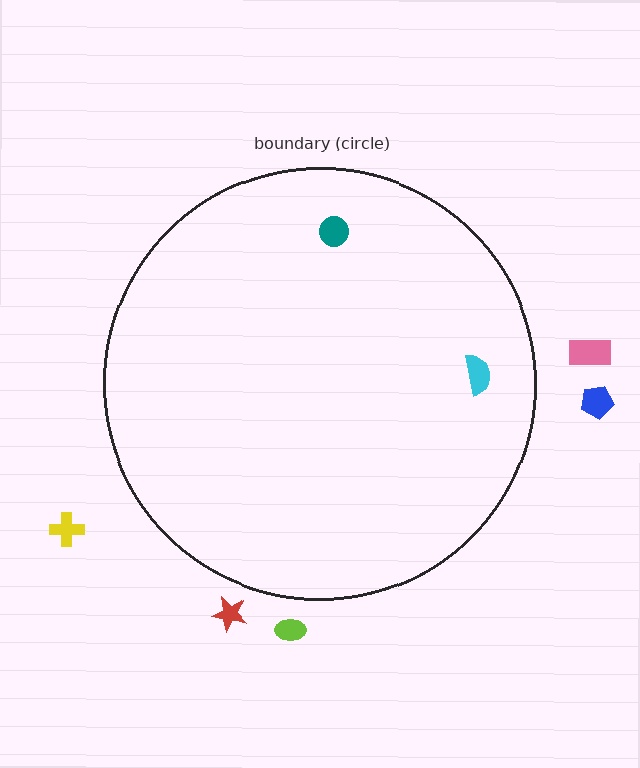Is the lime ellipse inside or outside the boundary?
Outside.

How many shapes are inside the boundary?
2 inside, 5 outside.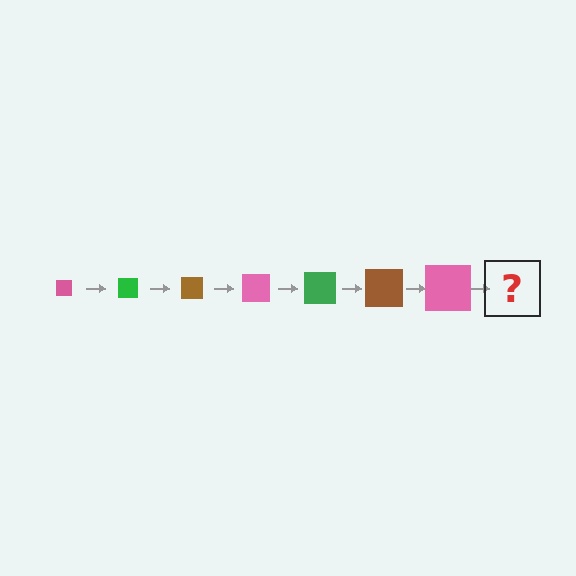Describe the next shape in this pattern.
It should be a green square, larger than the previous one.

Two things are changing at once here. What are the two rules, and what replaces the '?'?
The two rules are that the square grows larger each step and the color cycles through pink, green, and brown. The '?' should be a green square, larger than the previous one.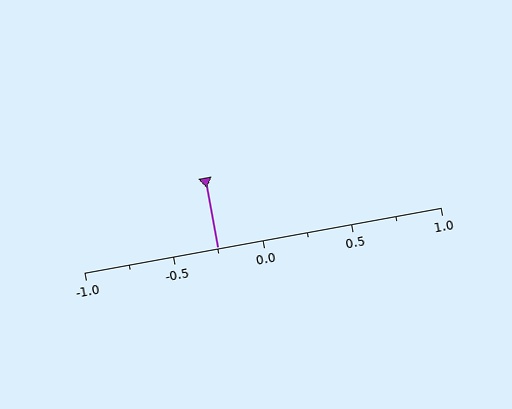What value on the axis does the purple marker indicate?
The marker indicates approximately -0.25.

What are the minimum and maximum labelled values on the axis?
The axis runs from -1.0 to 1.0.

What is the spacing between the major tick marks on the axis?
The major ticks are spaced 0.5 apart.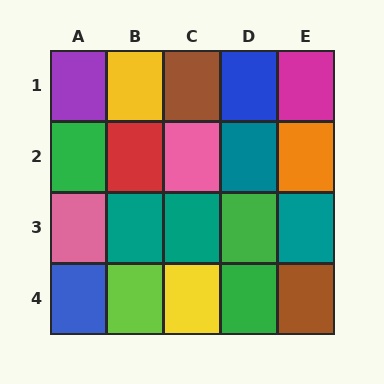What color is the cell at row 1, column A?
Purple.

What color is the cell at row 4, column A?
Blue.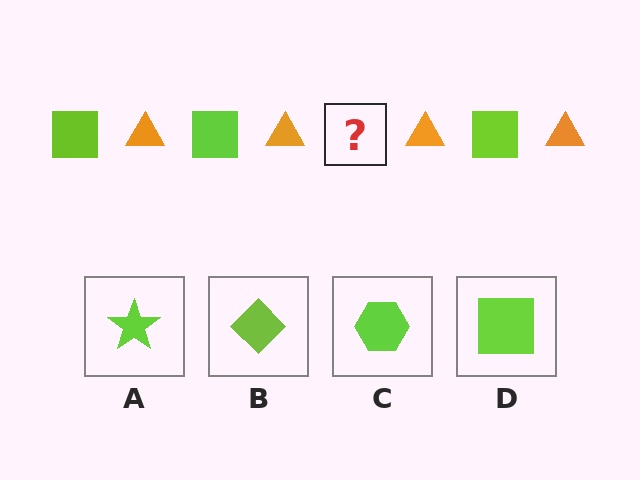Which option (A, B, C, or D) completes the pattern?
D.